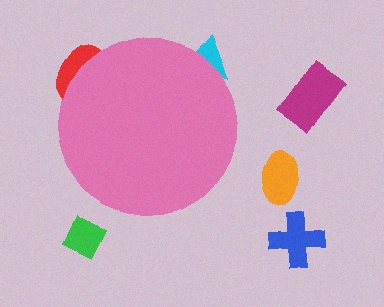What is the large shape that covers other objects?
A pink circle.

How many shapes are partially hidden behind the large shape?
2 shapes are partially hidden.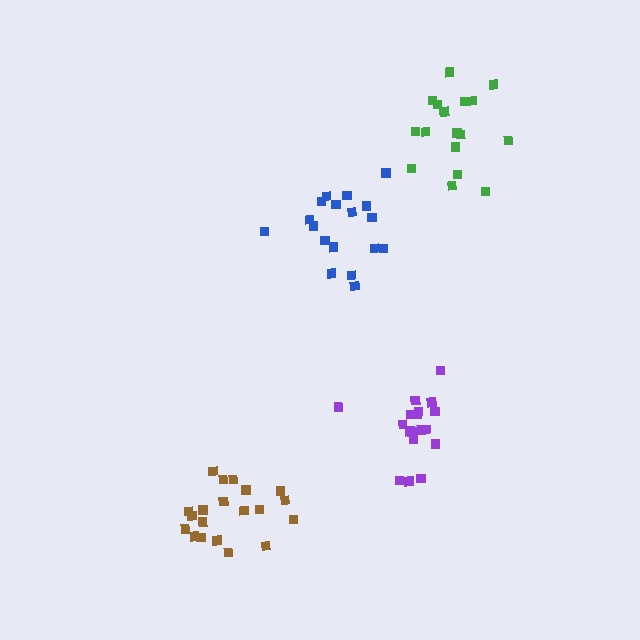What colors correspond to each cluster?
The clusters are colored: blue, purple, brown, green.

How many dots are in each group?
Group 1: 18 dots, Group 2: 18 dots, Group 3: 20 dots, Group 4: 17 dots (73 total).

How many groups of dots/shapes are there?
There are 4 groups.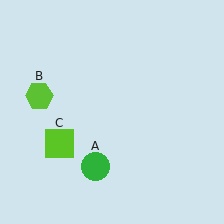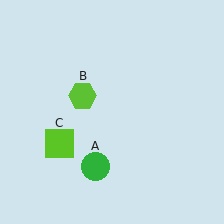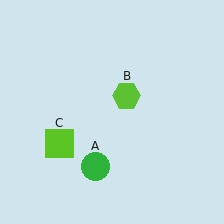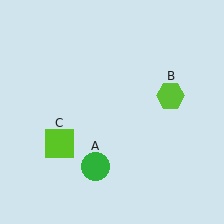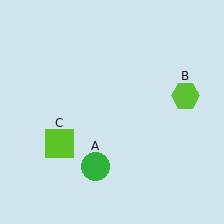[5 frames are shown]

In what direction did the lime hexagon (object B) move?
The lime hexagon (object B) moved right.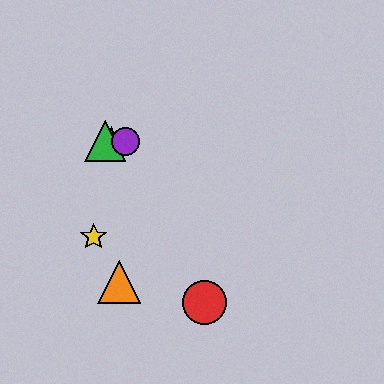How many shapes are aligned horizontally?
3 shapes (the blue star, the green triangle, the purple circle) are aligned horizontally.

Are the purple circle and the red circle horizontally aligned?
No, the purple circle is at y≈141 and the red circle is at y≈302.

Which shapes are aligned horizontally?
The blue star, the green triangle, the purple circle are aligned horizontally.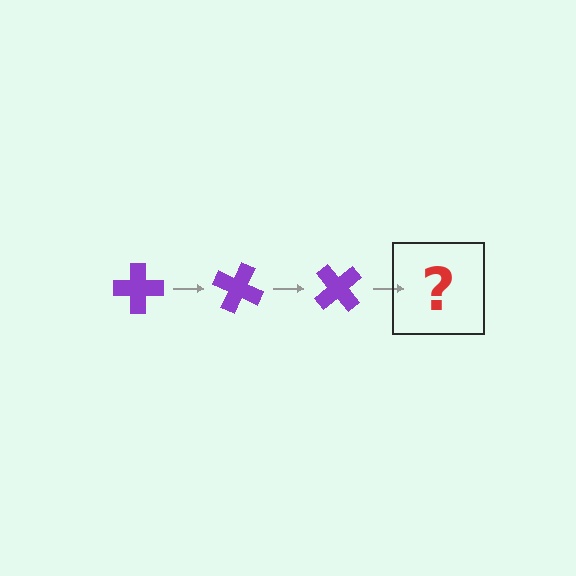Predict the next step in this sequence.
The next step is a purple cross rotated 75 degrees.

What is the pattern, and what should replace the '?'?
The pattern is that the cross rotates 25 degrees each step. The '?' should be a purple cross rotated 75 degrees.